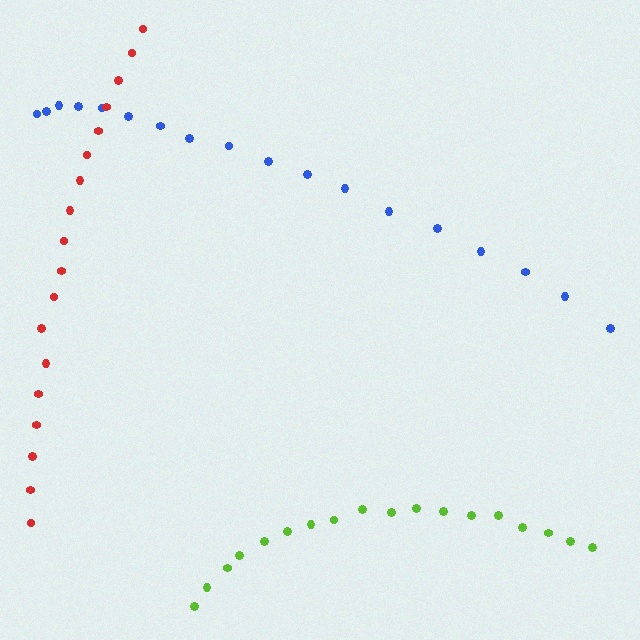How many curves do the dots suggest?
There are 3 distinct paths.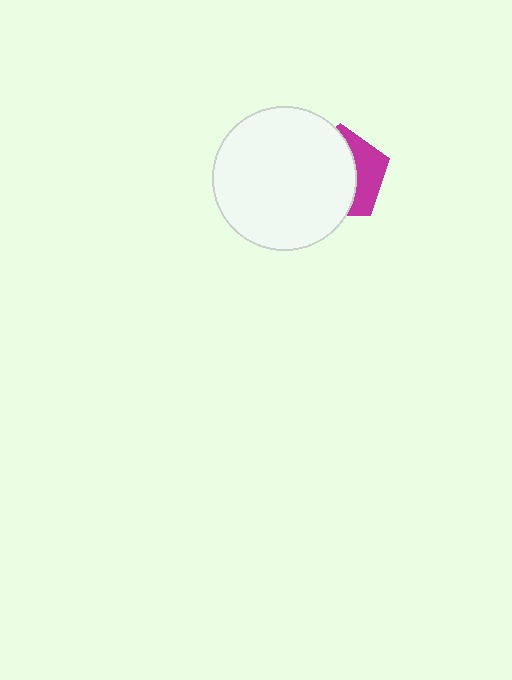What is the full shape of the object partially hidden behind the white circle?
The partially hidden object is a magenta pentagon.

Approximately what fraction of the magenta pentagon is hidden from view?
Roughly 65% of the magenta pentagon is hidden behind the white circle.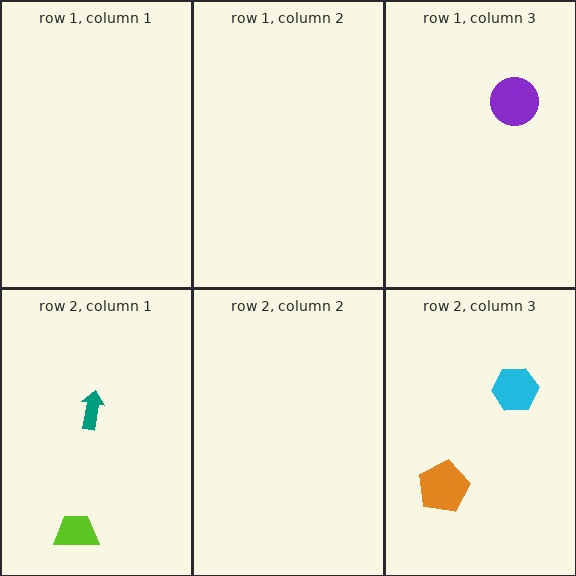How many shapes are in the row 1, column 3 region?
1.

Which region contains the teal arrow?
The row 2, column 1 region.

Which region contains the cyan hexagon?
The row 2, column 3 region.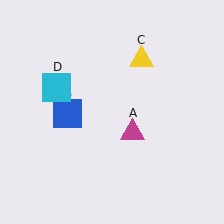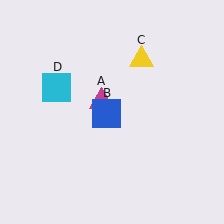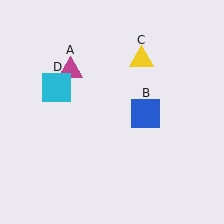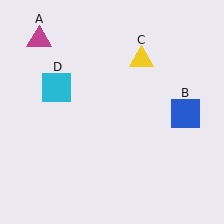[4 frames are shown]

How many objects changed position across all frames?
2 objects changed position: magenta triangle (object A), blue square (object B).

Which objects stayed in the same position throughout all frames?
Yellow triangle (object C) and cyan square (object D) remained stationary.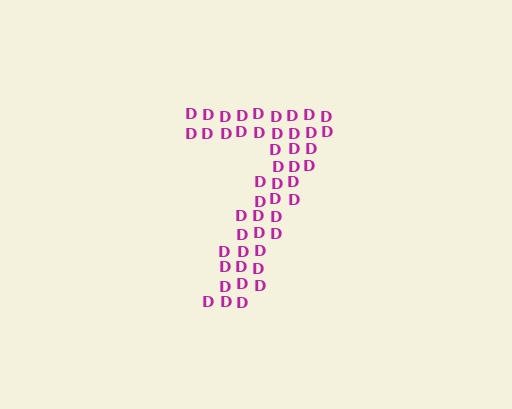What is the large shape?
The large shape is the digit 7.